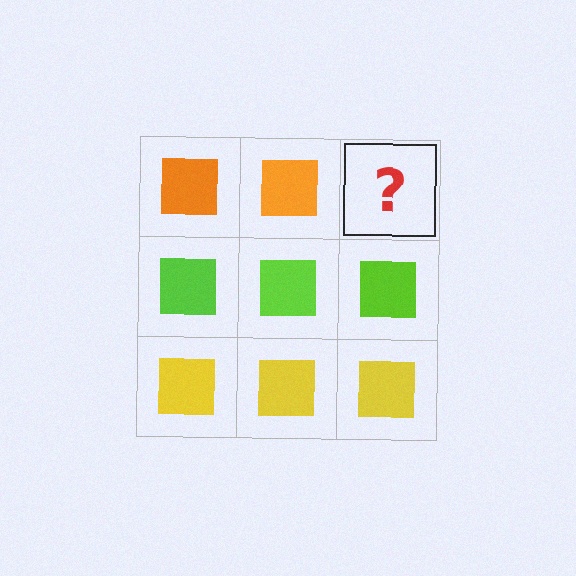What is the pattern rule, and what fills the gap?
The rule is that each row has a consistent color. The gap should be filled with an orange square.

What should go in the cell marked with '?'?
The missing cell should contain an orange square.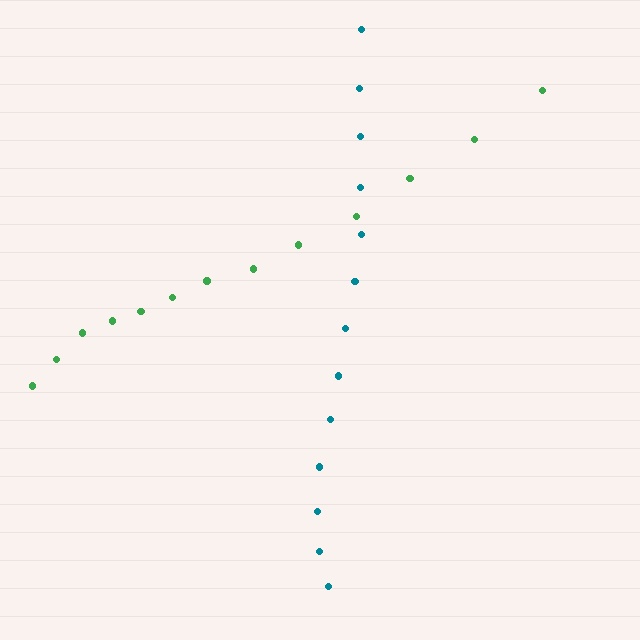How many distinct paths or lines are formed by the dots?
There are 2 distinct paths.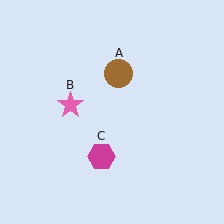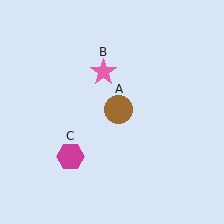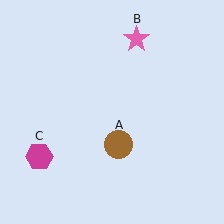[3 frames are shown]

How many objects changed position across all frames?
3 objects changed position: brown circle (object A), pink star (object B), magenta hexagon (object C).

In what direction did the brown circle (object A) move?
The brown circle (object A) moved down.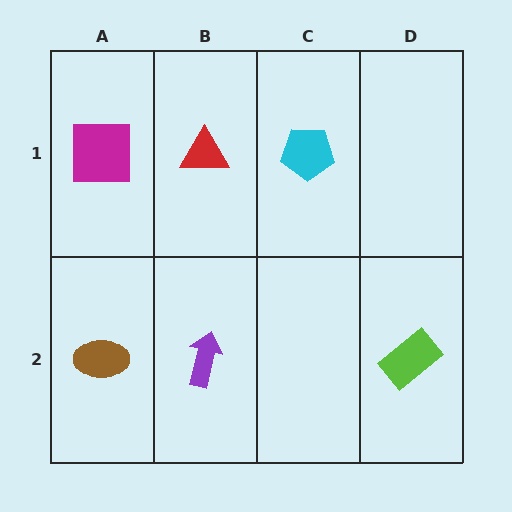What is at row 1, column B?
A red triangle.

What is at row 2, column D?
A lime rectangle.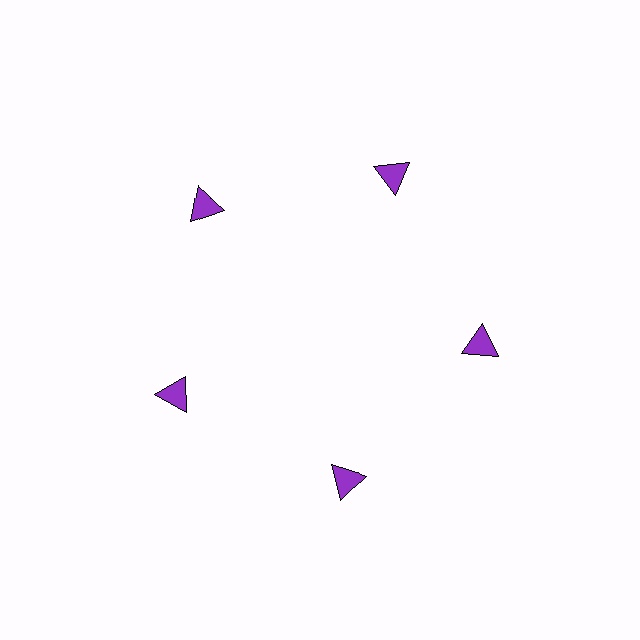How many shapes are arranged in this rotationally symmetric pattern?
There are 5 shapes, arranged in 5 groups of 1.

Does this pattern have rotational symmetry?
Yes, this pattern has 5-fold rotational symmetry. It looks the same after rotating 72 degrees around the center.